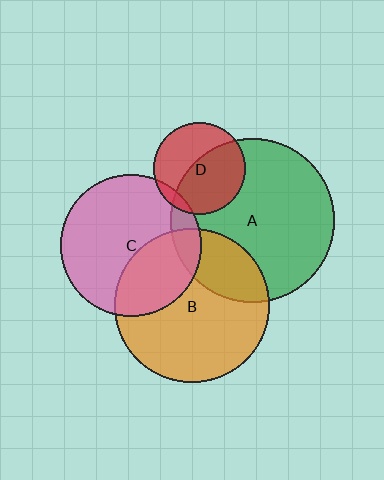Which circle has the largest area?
Circle A (green).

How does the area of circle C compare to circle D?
Approximately 2.4 times.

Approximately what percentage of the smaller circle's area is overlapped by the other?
Approximately 10%.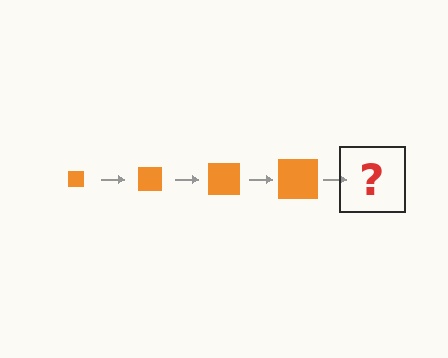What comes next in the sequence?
The next element should be an orange square, larger than the previous one.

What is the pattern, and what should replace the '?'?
The pattern is that the square gets progressively larger each step. The '?' should be an orange square, larger than the previous one.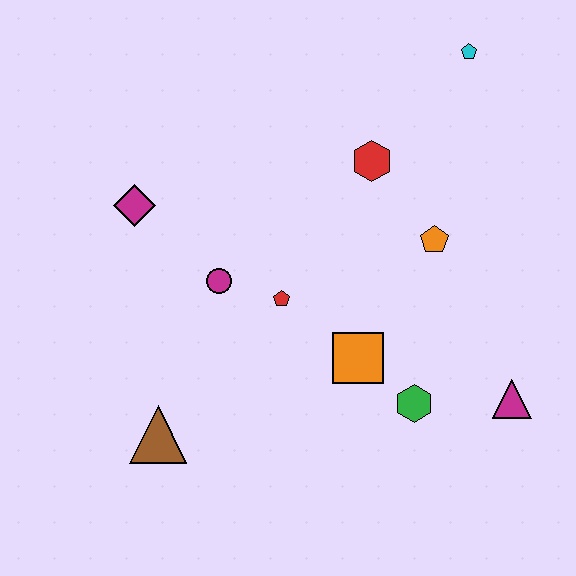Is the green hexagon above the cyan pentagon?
No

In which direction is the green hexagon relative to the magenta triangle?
The green hexagon is to the left of the magenta triangle.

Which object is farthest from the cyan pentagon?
The brown triangle is farthest from the cyan pentagon.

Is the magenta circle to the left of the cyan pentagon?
Yes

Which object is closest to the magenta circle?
The red pentagon is closest to the magenta circle.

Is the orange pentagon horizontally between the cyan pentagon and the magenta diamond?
Yes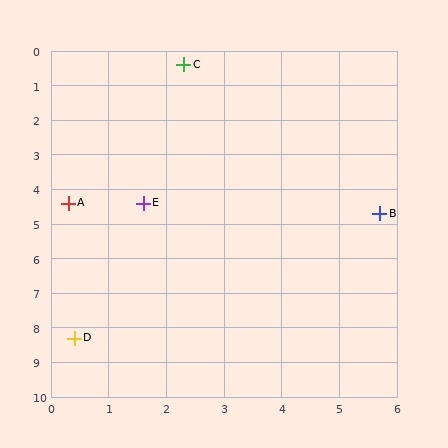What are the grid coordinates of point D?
Point D is at approximately (0.4, 8.3).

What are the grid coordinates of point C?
Point C is at approximately (2.3, 0.4).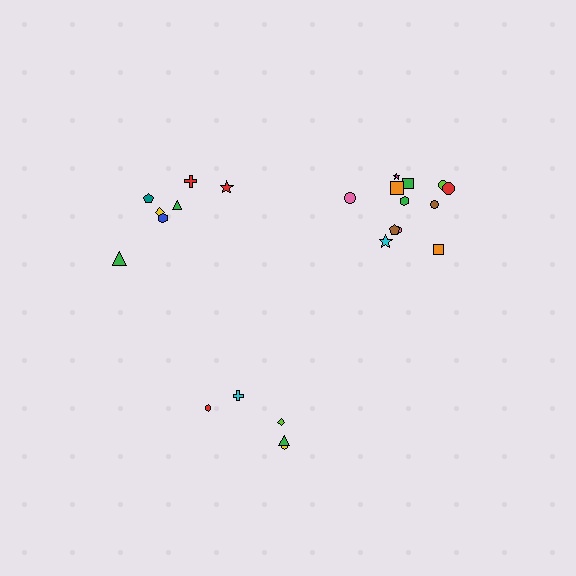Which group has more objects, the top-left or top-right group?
The top-right group.